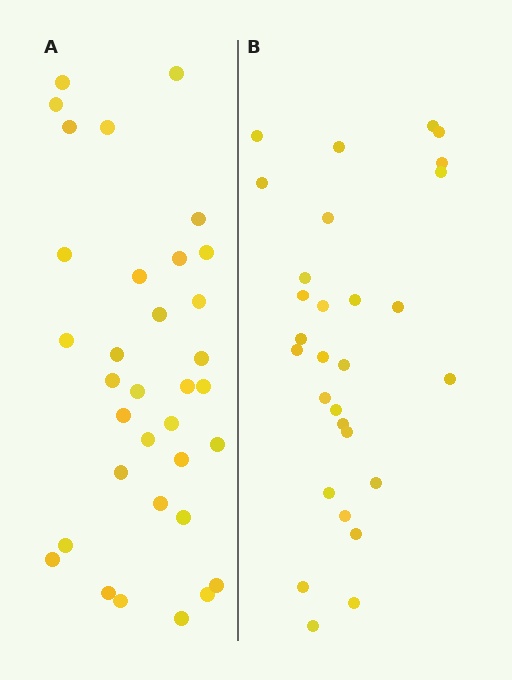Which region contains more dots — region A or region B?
Region A (the left region) has more dots.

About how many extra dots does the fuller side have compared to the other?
Region A has about 5 more dots than region B.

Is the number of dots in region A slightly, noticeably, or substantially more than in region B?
Region A has only slightly more — the two regions are fairly close. The ratio is roughly 1.2 to 1.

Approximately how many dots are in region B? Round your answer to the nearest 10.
About 30 dots. (The exact count is 29, which rounds to 30.)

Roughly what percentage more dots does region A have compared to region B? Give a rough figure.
About 15% more.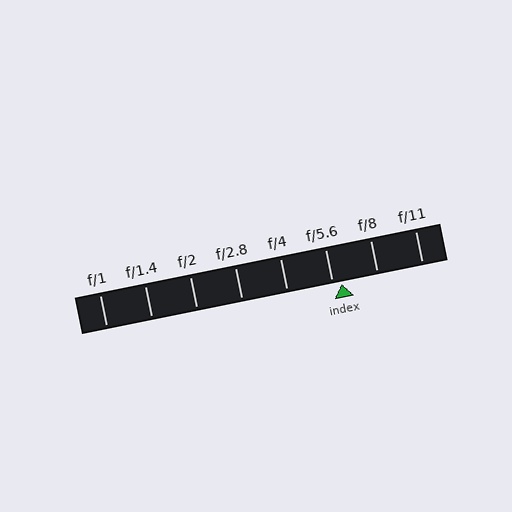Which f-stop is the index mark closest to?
The index mark is closest to f/5.6.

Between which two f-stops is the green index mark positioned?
The index mark is between f/5.6 and f/8.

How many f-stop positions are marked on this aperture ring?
There are 8 f-stop positions marked.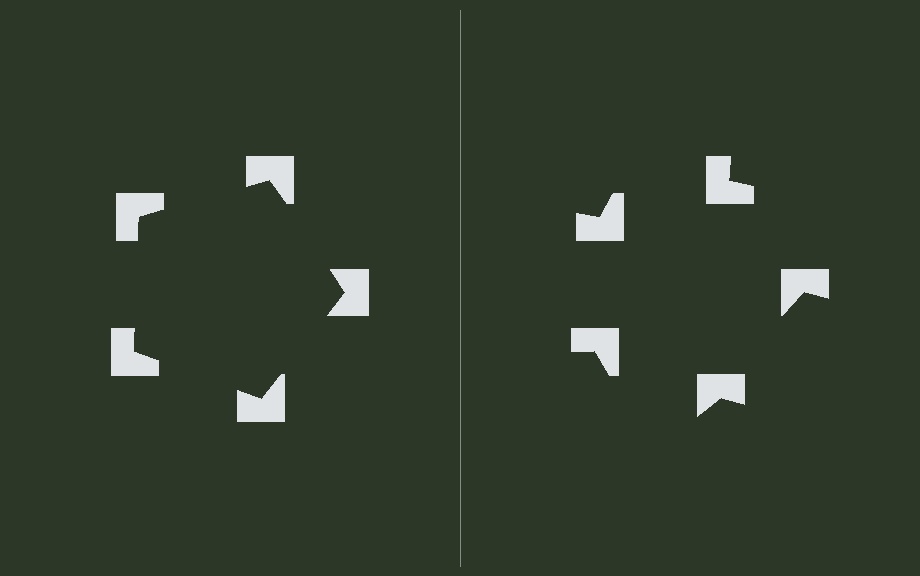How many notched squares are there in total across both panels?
10 — 5 on each side.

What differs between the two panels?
The notched squares are positioned identically on both sides; only the wedge orientations differ. On the left they align to a pentagon; on the right they are misaligned.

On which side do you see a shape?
An illusory pentagon appears on the left side. On the right side the wedge cuts are rotated, so no coherent shape forms.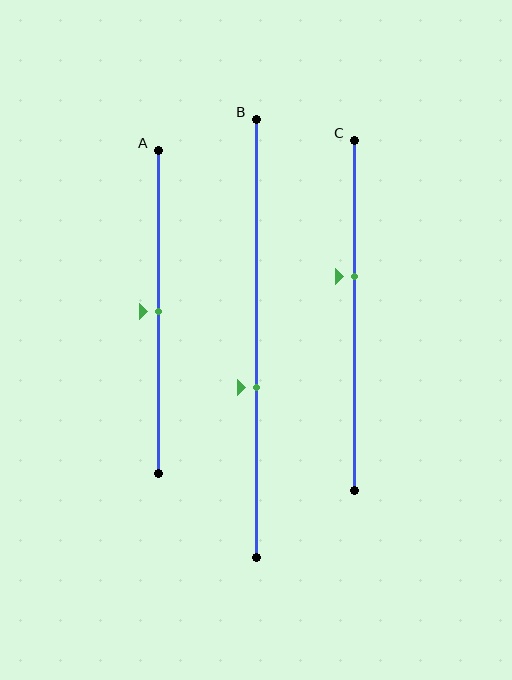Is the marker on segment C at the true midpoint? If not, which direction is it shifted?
No, the marker on segment C is shifted upward by about 11% of the segment length.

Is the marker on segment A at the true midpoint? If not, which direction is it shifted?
Yes, the marker on segment A is at the true midpoint.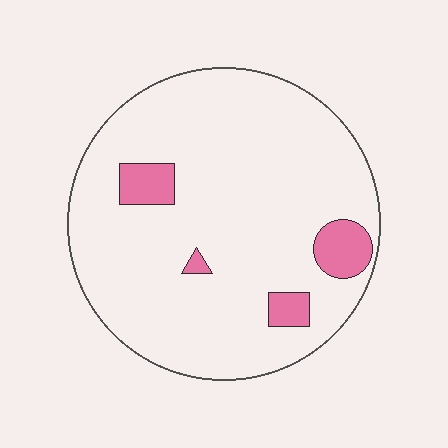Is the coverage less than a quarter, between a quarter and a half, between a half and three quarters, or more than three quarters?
Less than a quarter.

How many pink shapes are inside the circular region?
4.